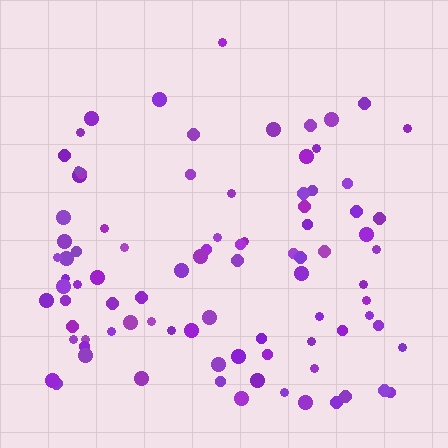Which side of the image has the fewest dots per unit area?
The top.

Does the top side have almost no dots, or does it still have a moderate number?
Still a moderate number, just noticeably fewer than the bottom.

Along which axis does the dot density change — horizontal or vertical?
Vertical.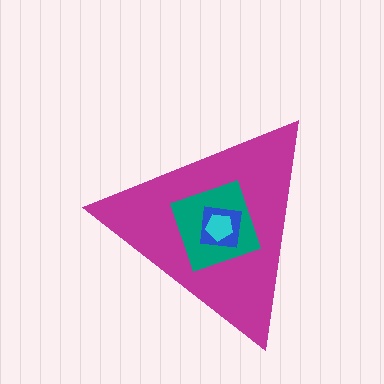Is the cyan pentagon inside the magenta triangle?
Yes.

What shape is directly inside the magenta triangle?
The teal diamond.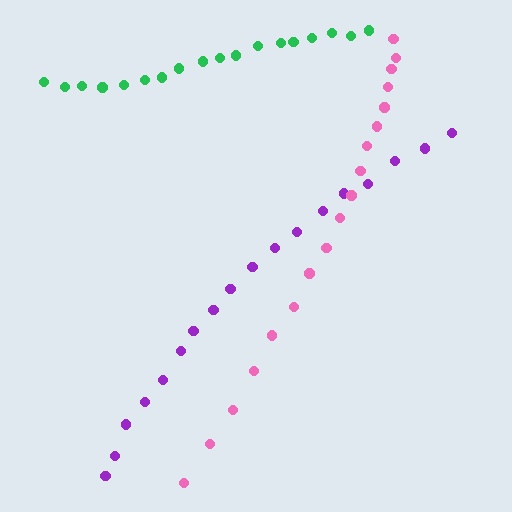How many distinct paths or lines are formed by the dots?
There are 3 distinct paths.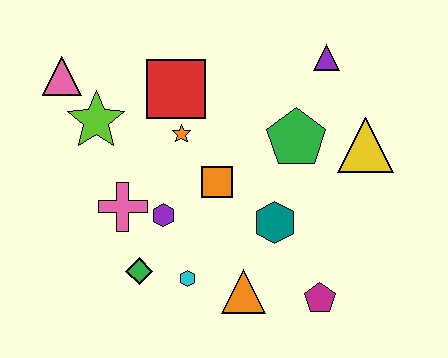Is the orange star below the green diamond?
No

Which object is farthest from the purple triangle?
The green diamond is farthest from the purple triangle.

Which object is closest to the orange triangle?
The cyan hexagon is closest to the orange triangle.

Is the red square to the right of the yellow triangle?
No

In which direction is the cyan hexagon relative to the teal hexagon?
The cyan hexagon is to the left of the teal hexagon.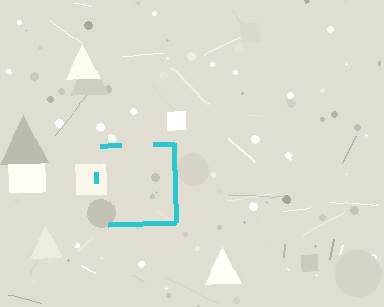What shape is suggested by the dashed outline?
The dashed outline suggests a square.